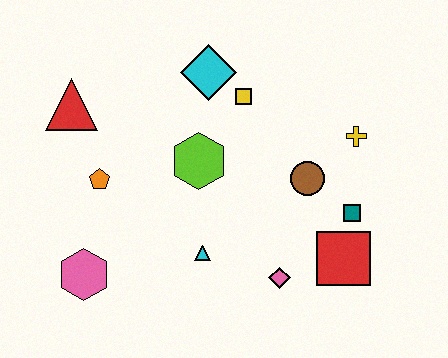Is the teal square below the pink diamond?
No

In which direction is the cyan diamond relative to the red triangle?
The cyan diamond is to the right of the red triangle.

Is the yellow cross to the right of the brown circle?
Yes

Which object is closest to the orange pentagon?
The red triangle is closest to the orange pentagon.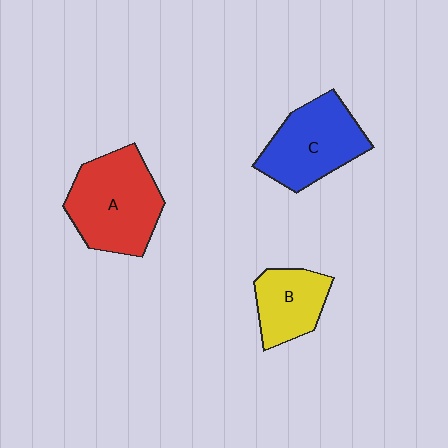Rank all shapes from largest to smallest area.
From largest to smallest: A (red), C (blue), B (yellow).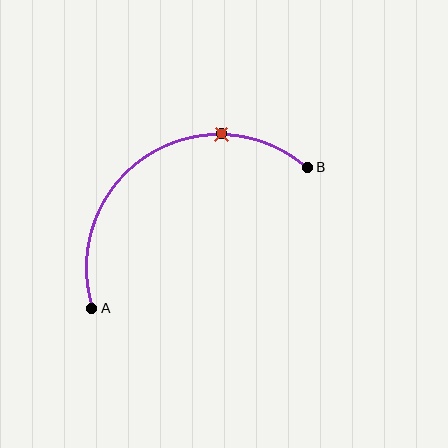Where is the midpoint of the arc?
The arc midpoint is the point on the curve farthest from the straight line joining A and B. It sits above that line.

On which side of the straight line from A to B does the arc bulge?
The arc bulges above the straight line connecting A and B.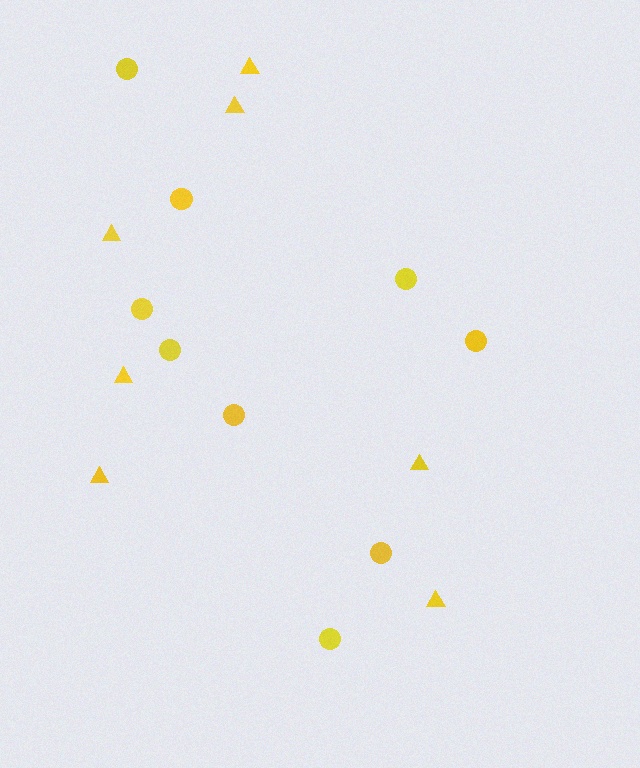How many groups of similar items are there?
There are 2 groups: one group of circles (9) and one group of triangles (7).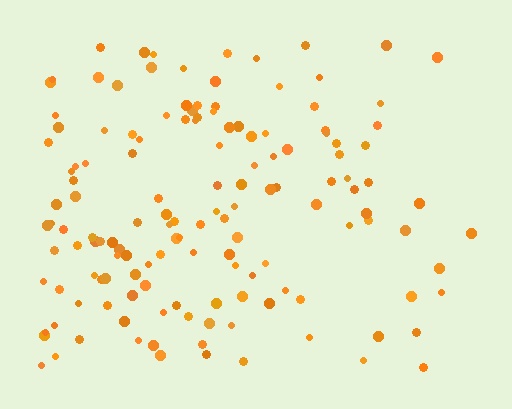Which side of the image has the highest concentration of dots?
The left.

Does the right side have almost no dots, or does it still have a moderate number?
Still a moderate number, just noticeably fewer than the left.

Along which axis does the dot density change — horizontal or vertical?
Horizontal.